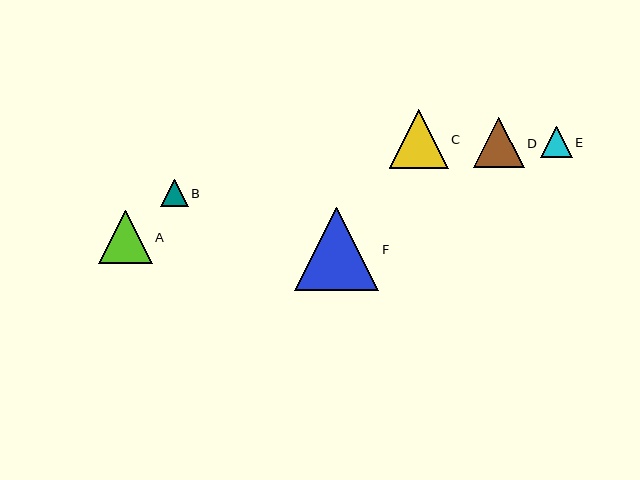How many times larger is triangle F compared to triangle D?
Triangle F is approximately 1.7 times the size of triangle D.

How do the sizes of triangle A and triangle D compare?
Triangle A and triangle D are approximately the same size.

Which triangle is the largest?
Triangle F is the largest with a size of approximately 84 pixels.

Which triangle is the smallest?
Triangle B is the smallest with a size of approximately 27 pixels.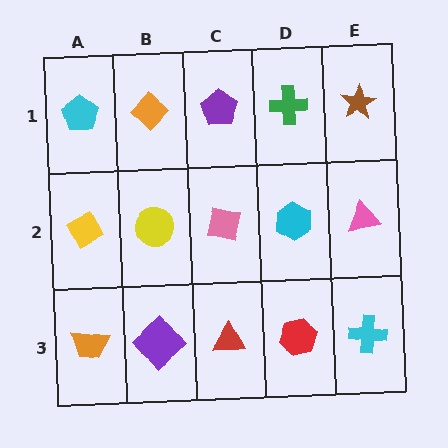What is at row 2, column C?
A pink square.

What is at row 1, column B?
An orange diamond.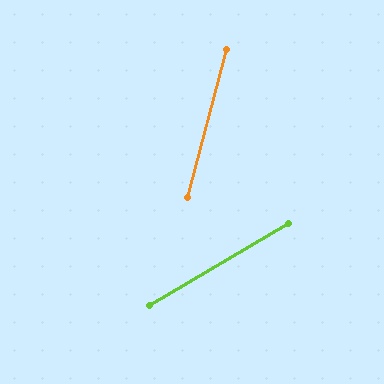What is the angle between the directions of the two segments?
Approximately 45 degrees.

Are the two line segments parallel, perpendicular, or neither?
Neither parallel nor perpendicular — they differ by about 45°.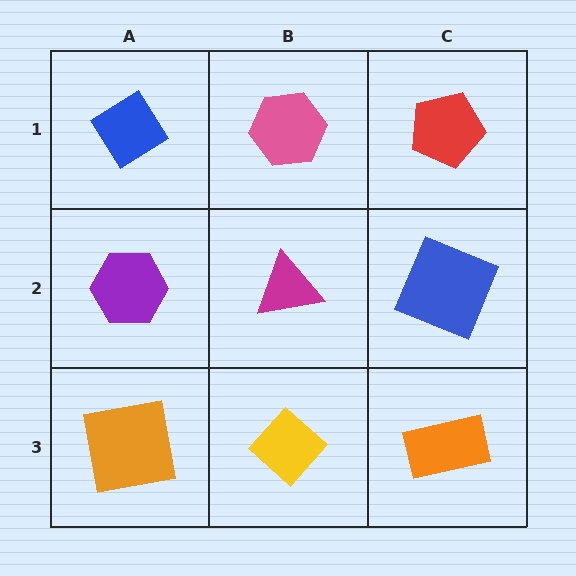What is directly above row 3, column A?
A purple hexagon.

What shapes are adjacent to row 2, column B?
A pink hexagon (row 1, column B), a yellow diamond (row 3, column B), a purple hexagon (row 2, column A), a blue square (row 2, column C).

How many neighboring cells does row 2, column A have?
3.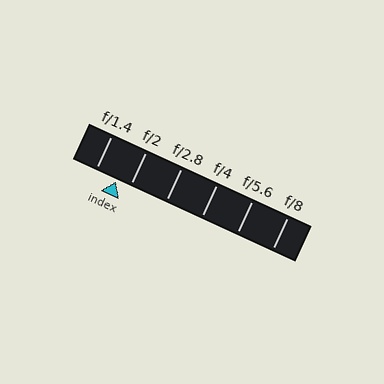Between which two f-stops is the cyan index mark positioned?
The index mark is between f/1.4 and f/2.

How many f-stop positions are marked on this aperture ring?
There are 6 f-stop positions marked.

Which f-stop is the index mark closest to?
The index mark is closest to f/2.